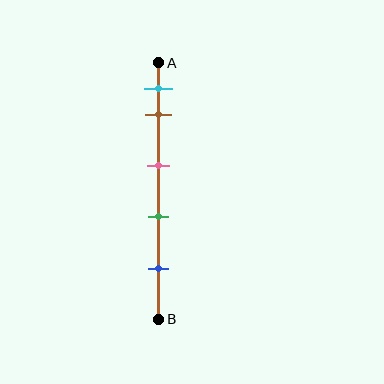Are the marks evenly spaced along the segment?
No, the marks are not evenly spaced.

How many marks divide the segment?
There are 5 marks dividing the segment.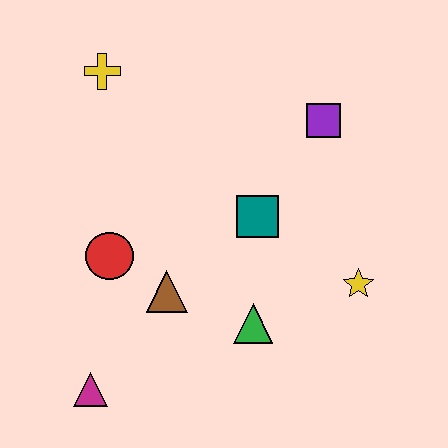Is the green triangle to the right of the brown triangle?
Yes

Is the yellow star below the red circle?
Yes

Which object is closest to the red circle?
The brown triangle is closest to the red circle.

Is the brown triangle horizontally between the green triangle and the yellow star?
No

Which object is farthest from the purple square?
The magenta triangle is farthest from the purple square.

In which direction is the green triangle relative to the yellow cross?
The green triangle is below the yellow cross.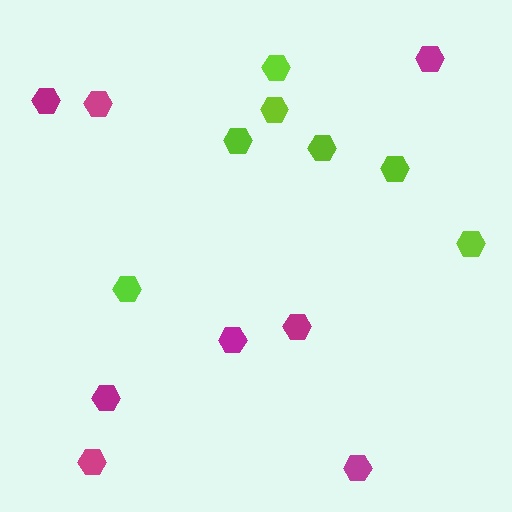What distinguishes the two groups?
There are 2 groups: one group of magenta hexagons (8) and one group of lime hexagons (7).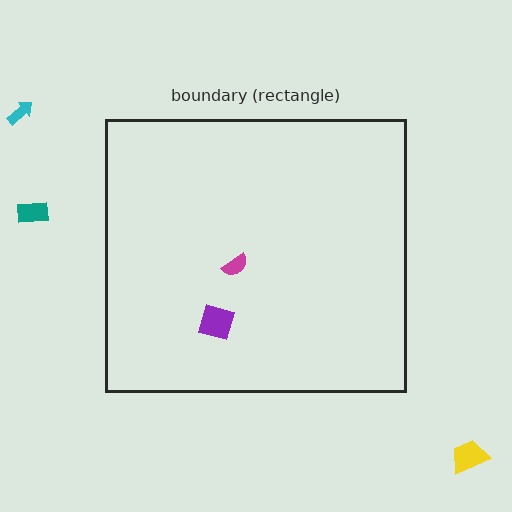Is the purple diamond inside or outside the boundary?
Inside.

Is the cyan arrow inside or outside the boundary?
Outside.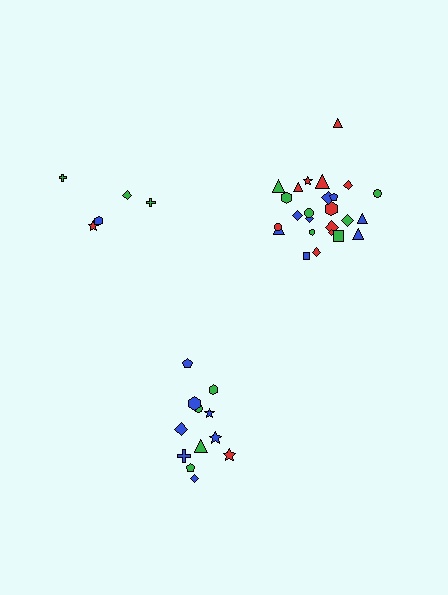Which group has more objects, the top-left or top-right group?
The top-right group.